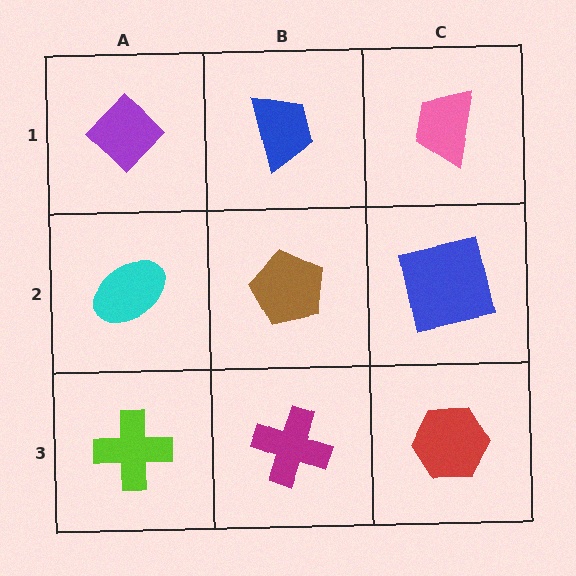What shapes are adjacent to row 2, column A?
A purple diamond (row 1, column A), a lime cross (row 3, column A), a brown pentagon (row 2, column B).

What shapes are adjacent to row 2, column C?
A pink trapezoid (row 1, column C), a red hexagon (row 3, column C), a brown pentagon (row 2, column B).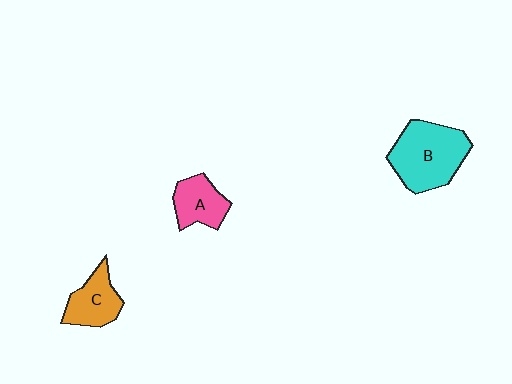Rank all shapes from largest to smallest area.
From largest to smallest: B (cyan), C (orange), A (pink).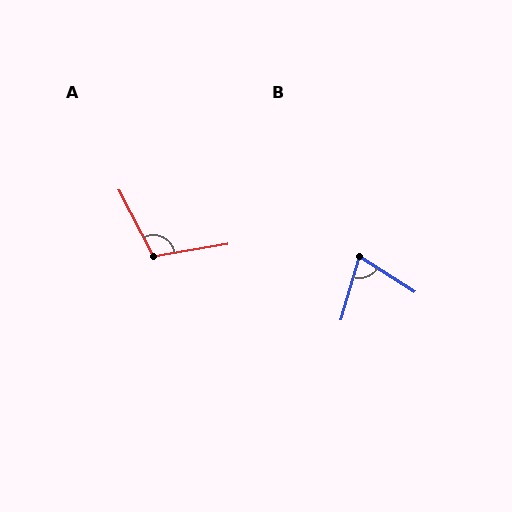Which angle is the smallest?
B, at approximately 74 degrees.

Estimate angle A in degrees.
Approximately 107 degrees.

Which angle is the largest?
A, at approximately 107 degrees.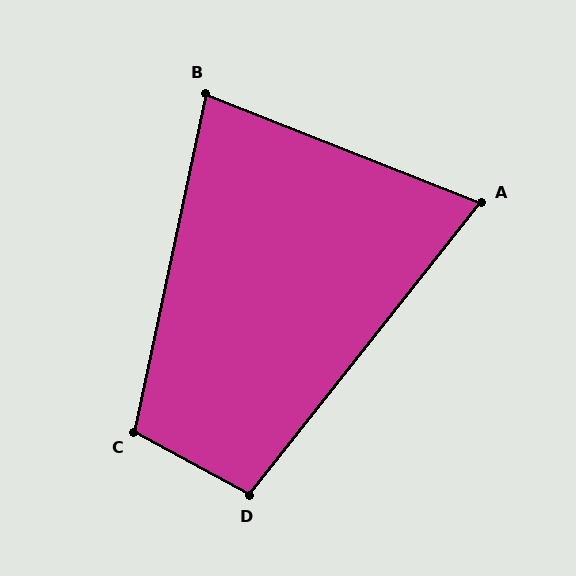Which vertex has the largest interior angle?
C, at approximately 107 degrees.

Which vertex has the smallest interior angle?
A, at approximately 73 degrees.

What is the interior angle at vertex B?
Approximately 80 degrees (acute).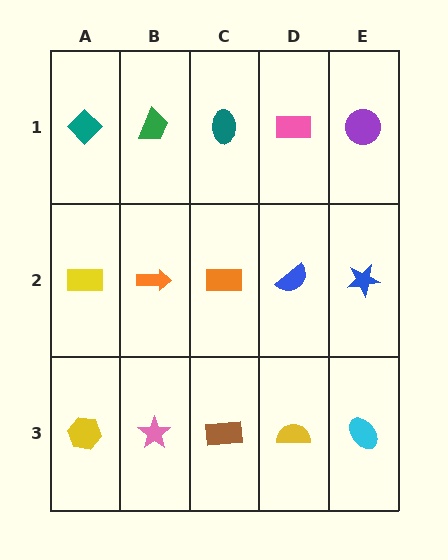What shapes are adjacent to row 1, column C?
An orange rectangle (row 2, column C), a green trapezoid (row 1, column B), a pink rectangle (row 1, column D).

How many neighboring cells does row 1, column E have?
2.